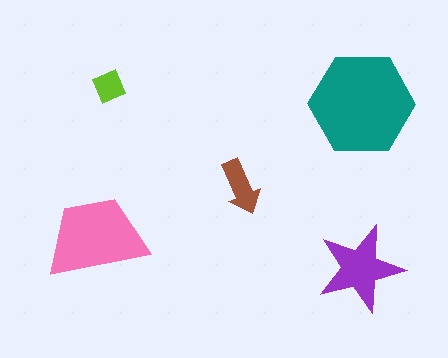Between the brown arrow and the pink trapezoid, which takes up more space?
The pink trapezoid.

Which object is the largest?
The teal hexagon.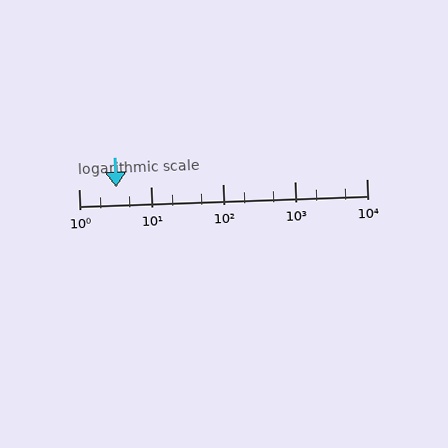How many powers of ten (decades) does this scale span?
The scale spans 4 decades, from 1 to 10000.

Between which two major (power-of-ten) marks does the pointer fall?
The pointer is between 1 and 10.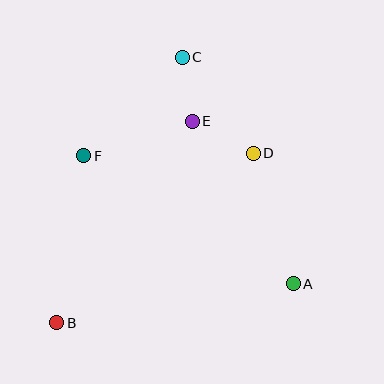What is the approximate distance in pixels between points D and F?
The distance between D and F is approximately 169 pixels.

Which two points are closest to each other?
Points C and E are closest to each other.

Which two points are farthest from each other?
Points B and C are farthest from each other.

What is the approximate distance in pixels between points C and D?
The distance between C and D is approximately 119 pixels.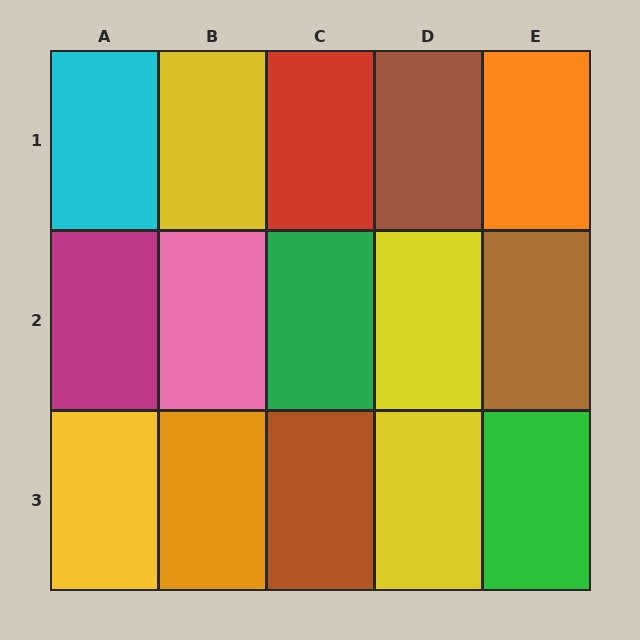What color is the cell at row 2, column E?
Brown.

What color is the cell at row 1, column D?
Brown.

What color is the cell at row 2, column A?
Magenta.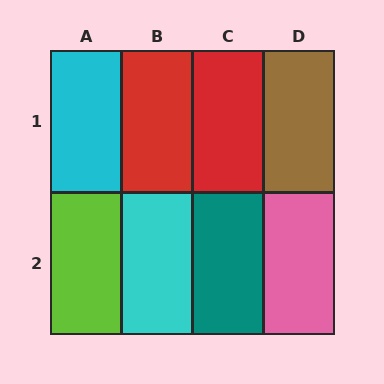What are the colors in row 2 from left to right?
Lime, cyan, teal, pink.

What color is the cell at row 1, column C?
Red.